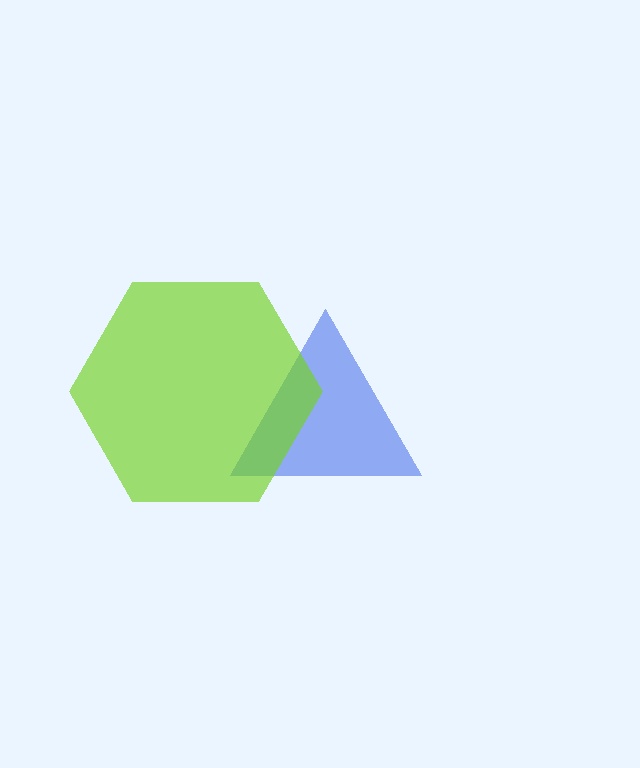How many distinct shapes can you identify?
There are 2 distinct shapes: a blue triangle, a lime hexagon.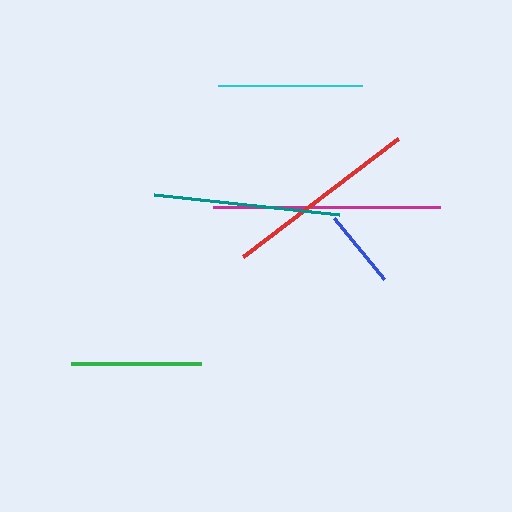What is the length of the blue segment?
The blue segment is approximately 79 pixels long.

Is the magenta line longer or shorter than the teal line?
The magenta line is longer than the teal line.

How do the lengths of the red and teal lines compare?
The red and teal lines are approximately the same length.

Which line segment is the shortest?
The blue line is the shortest at approximately 79 pixels.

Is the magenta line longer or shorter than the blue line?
The magenta line is longer than the blue line.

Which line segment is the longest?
The magenta line is the longest at approximately 227 pixels.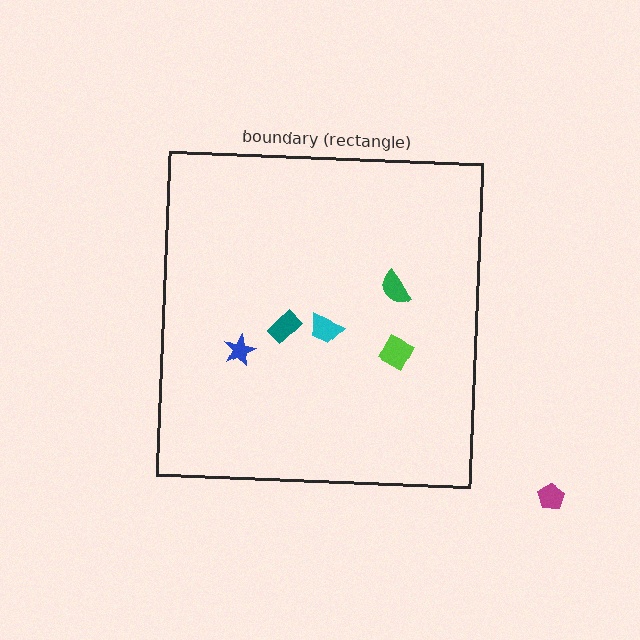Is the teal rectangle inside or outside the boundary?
Inside.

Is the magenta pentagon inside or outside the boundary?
Outside.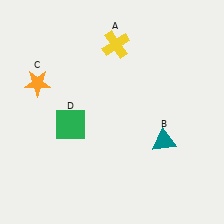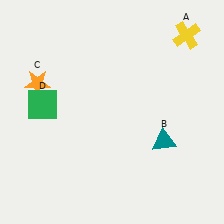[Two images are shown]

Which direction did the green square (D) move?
The green square (D) moved left.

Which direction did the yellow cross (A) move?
The yellow cross (A) moved right.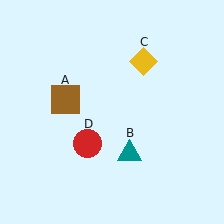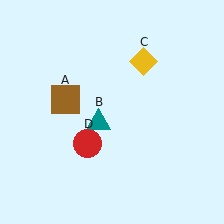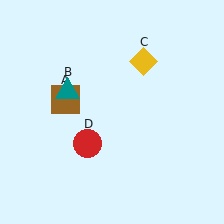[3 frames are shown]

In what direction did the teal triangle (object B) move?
The teal triangle (object B) moved up and to the left.